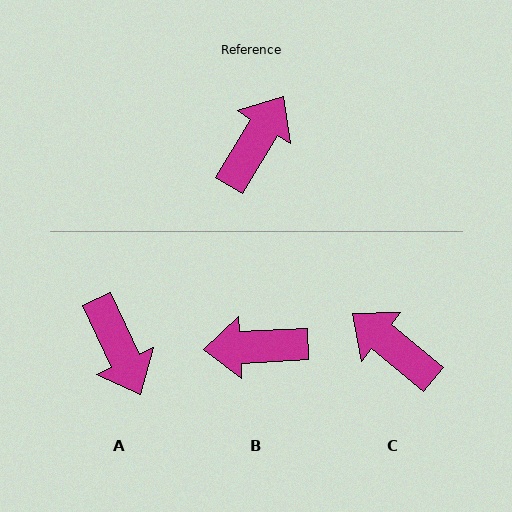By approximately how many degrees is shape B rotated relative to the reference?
Approximately 124 degrees counter-clockwise.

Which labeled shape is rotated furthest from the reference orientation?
B, about 124 degrees away.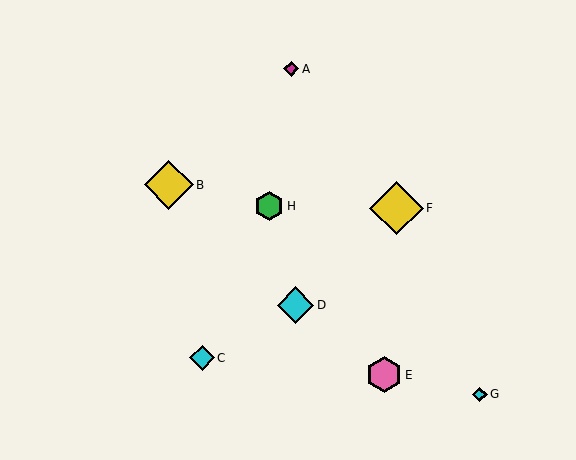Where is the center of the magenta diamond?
The center of the magenta diamond is at (291, 69).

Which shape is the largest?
The yellow diamond (labeled F) is the largest.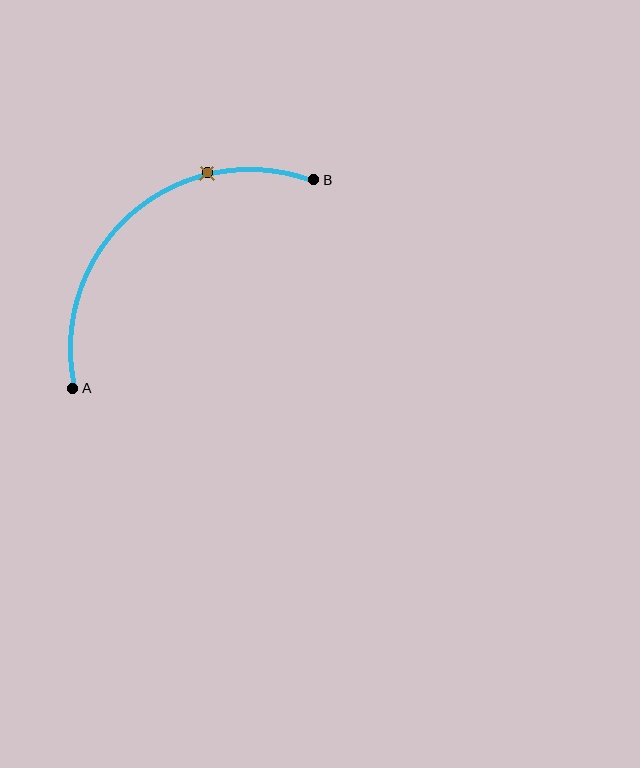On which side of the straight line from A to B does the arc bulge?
The arc bulges above and to the left of the straight line connecting A and B.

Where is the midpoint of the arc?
The arc midpoint is the point on the curve farthest from the straight line joining A and B. It sits above and to the left of that line.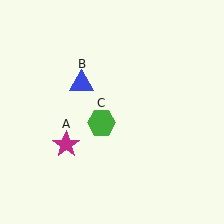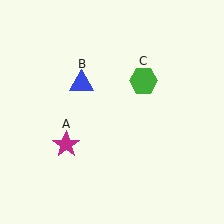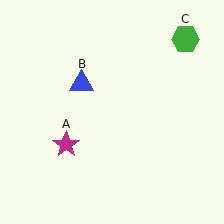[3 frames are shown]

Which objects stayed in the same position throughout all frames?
Magenta star (object A) and blue triangle (object B) remained stationary.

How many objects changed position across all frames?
1 object changed position: green hexagon (object C).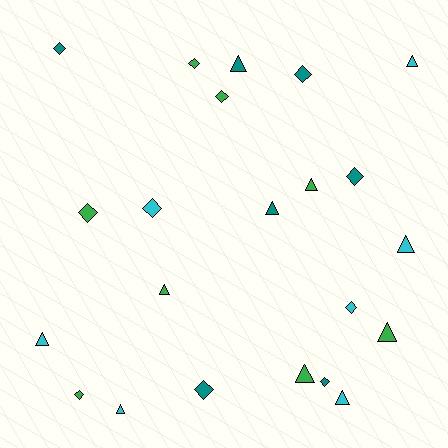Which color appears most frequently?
Green, with 8 objects.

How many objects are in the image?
There are 22 objects.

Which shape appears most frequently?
Triangle, with 11 objects.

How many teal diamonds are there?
There are 5 teal diamonds.